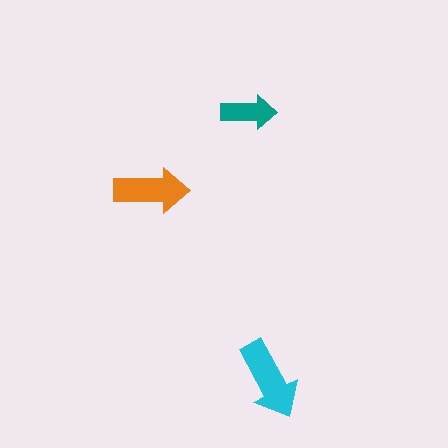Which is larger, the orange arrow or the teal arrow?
The orange one.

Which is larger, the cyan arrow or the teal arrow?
The cyan one.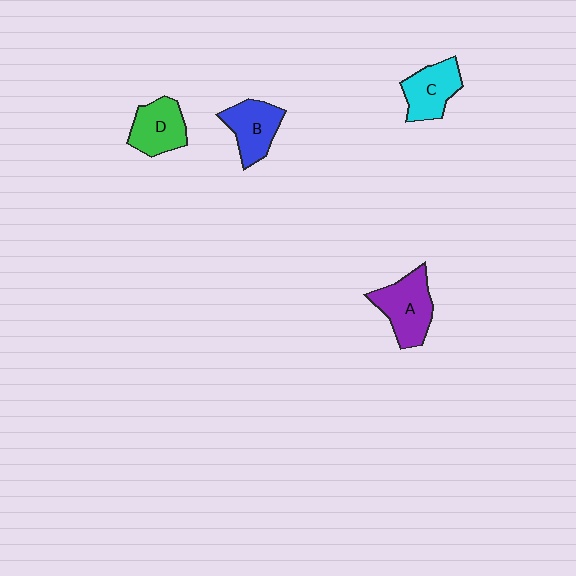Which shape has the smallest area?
Shape D (green).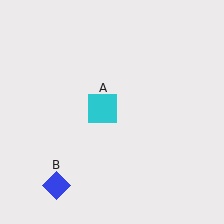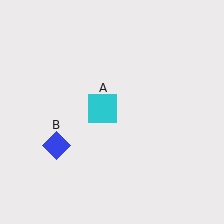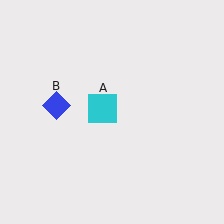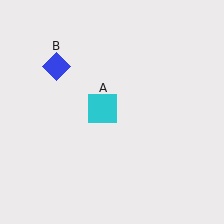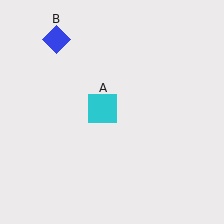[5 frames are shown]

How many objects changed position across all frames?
1 object changed position: blue diamond (object B).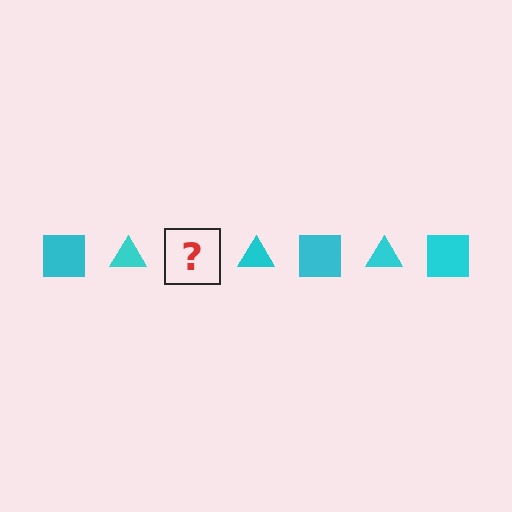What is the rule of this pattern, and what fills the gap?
The rule is that the pattern cycles through square, triangle shapes in cyan. The gap should be filled with a cyan square.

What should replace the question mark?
The question mark should be replaced with a cyan square.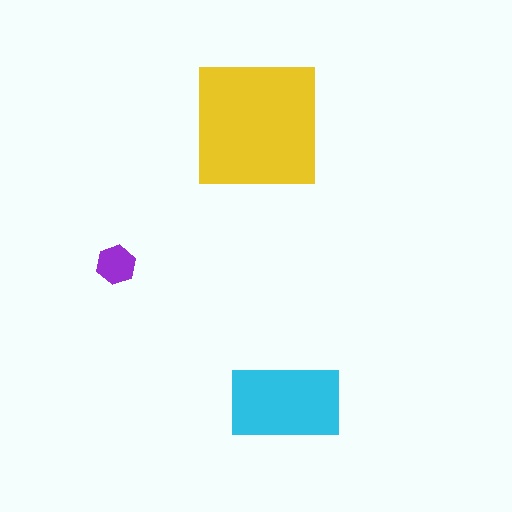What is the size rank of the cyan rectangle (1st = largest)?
2nd.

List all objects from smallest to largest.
The purple hexagon, the cyan rectangle, the yellow square.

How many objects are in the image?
There are 3 objects in the image.